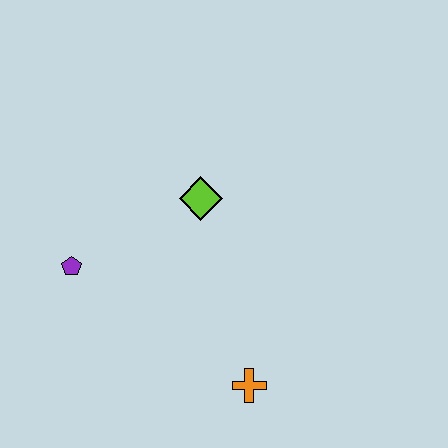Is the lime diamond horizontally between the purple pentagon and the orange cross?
Yes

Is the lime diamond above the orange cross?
Yes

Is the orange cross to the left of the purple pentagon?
No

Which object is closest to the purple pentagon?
The lime diamond is closest to the purple pentagon.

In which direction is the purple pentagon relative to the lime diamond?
The purple pentagon is to the left of the lime diamond.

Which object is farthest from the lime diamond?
The orange cross is farthest from the lime diamond.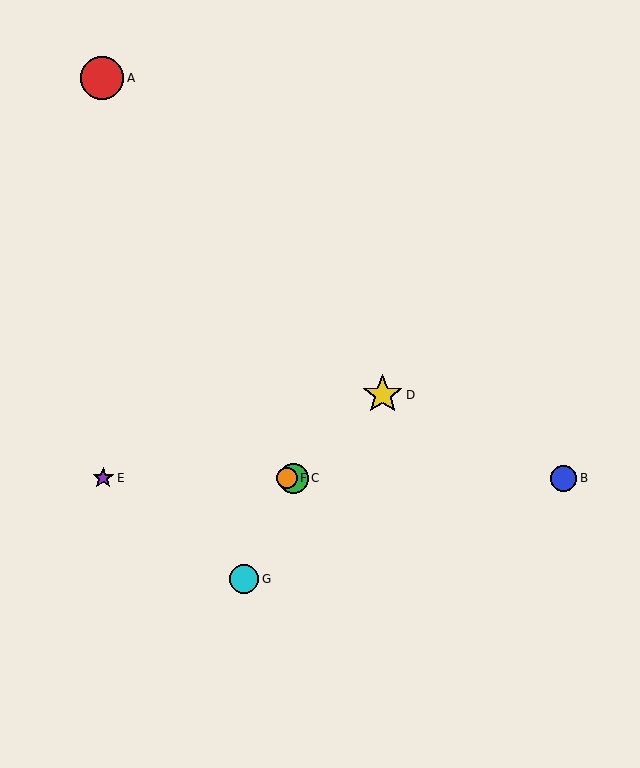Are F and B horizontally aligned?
Yes, both are at y≈478.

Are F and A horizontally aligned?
No, F is at y≈478 and A is at y≈78.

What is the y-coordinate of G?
Object G is at y≈579.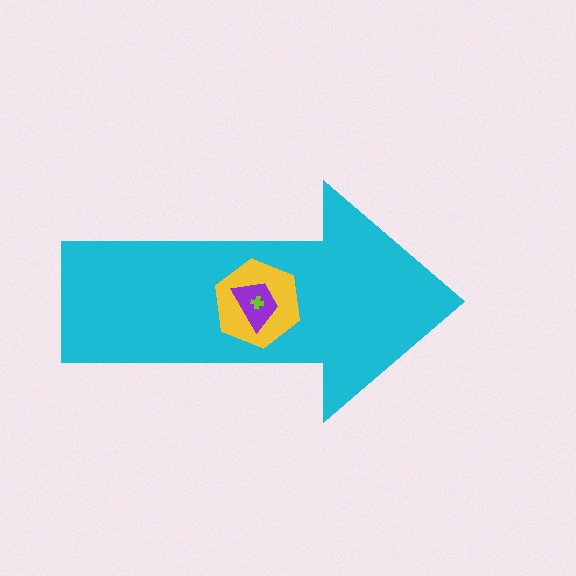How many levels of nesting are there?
4.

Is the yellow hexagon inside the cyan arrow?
Yes.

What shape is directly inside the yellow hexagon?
The purple trapezoid.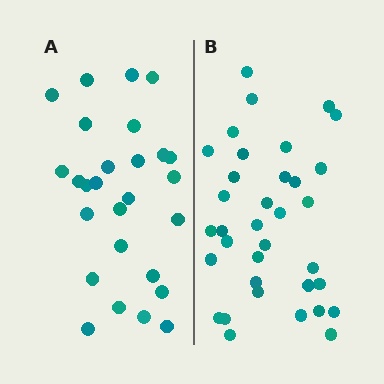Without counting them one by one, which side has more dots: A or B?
Region B (the right region) has more dots.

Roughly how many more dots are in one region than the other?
Region B has roughly 8 or so more dots than region A.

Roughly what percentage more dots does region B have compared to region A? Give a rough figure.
About 30% more.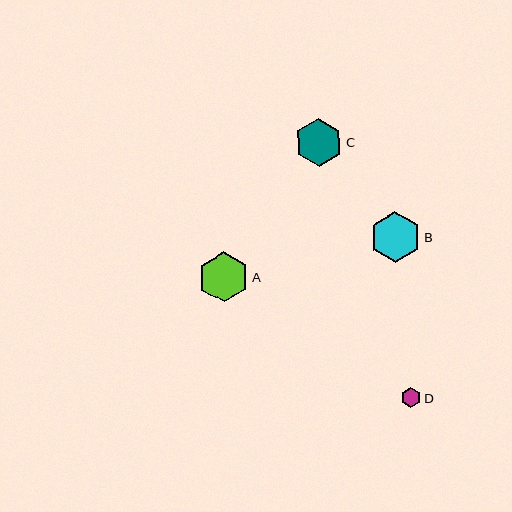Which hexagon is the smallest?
Hexagon D is the smallest with a size of approximately 20 pixels.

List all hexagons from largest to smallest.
From largest to smallest: B, A, C, D.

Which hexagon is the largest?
Hexagon B is the largest with a size of approximately 51 pixels.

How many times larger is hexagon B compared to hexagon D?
Hexagon B is approximately 2.5 times the size of hexagon D.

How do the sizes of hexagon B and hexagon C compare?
Hexagon B and hexagon C are approximately the same size.